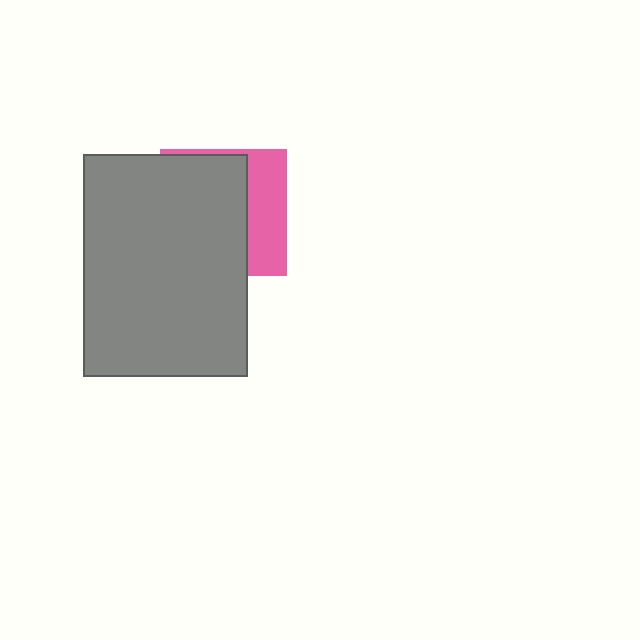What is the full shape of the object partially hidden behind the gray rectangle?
The partially hidden object is a pink square.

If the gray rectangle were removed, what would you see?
You would see the complete pink square.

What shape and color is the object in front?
The object in front is a gray rectangle.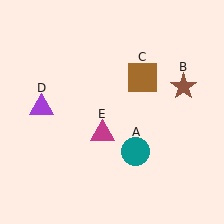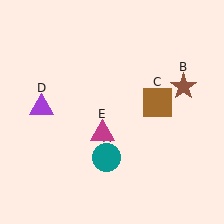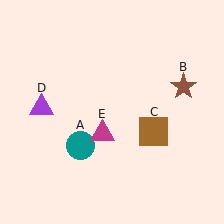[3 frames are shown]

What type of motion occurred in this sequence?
The teal circle (object A), brown square (object C) rotated clockwise around the center of the scene.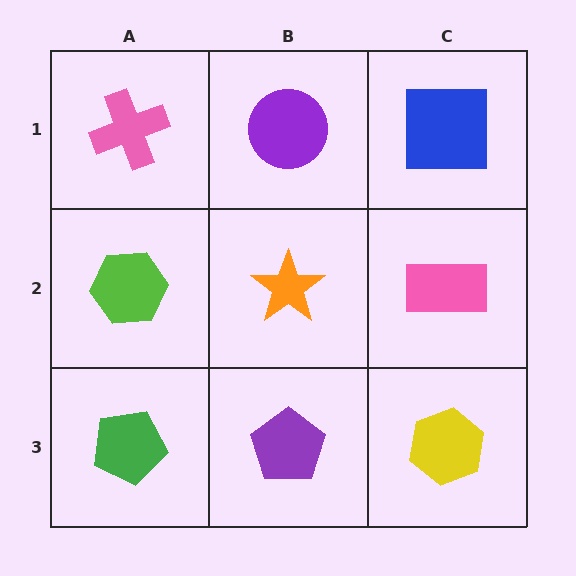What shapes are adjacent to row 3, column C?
A pink rectangle (row 2, column C), a purple pentagon (row 3, column B).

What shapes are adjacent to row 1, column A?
A lime hexagon (row 2, column A), a purple circle (row 1, column B).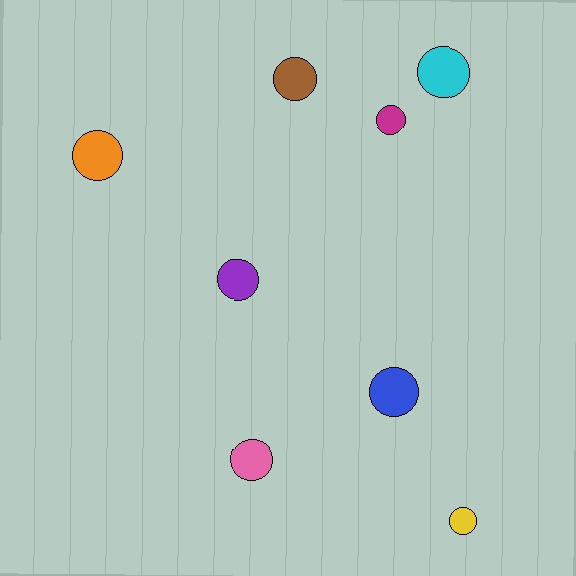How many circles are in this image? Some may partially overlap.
There are 8 circles.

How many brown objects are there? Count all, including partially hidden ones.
There is 1 brown object.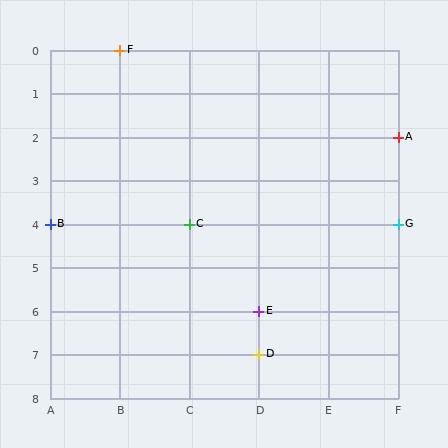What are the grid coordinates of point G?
Point G is at grid coordinates (F, 4).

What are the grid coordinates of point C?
Point C is at grid coordinates (C, 4).